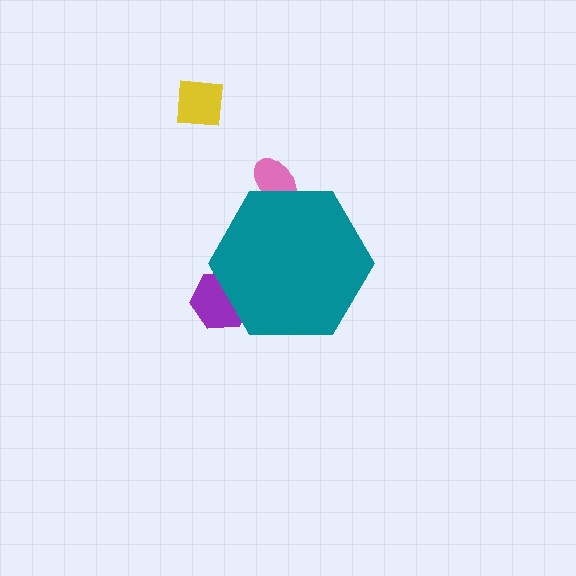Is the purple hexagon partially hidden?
Yes, the purple hexagon is partially hidden behind the teal hexagon.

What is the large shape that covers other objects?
A teal hexagon.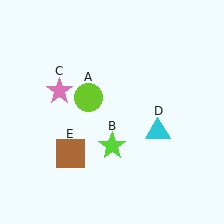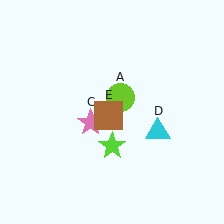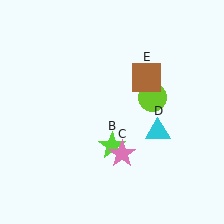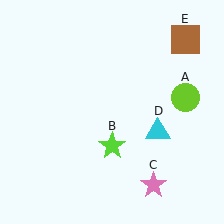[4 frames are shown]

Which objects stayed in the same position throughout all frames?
Lime star (object B) and cyan triangle (object D) remained stationary.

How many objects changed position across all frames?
3 objects changed position: lime circle (object A), pink star (object C), brown square (object E).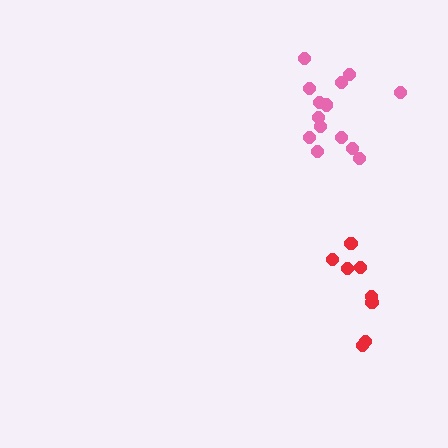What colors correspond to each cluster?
The clusters are colored: pink, red.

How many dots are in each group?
Group 1: 14 dots, Group 2: 8 dots (22 total).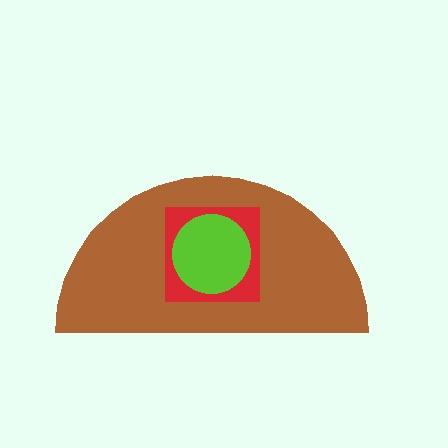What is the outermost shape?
The brown semicircle.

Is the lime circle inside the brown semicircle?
Yes.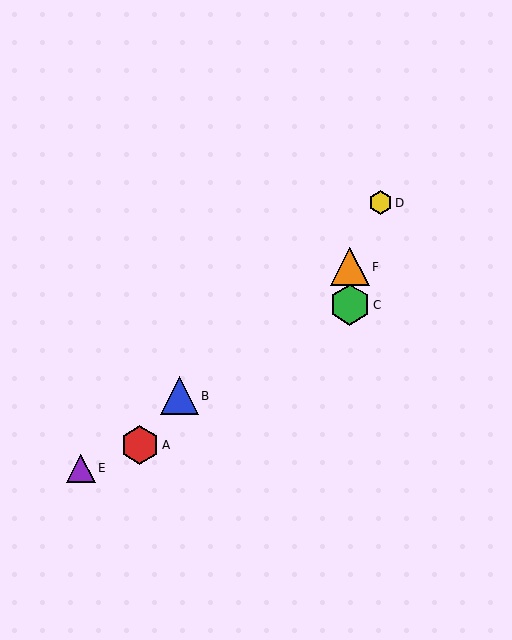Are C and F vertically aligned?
Yes, both are at x≈350.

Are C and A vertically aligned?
No, C is at x≈350 and A is at x≈140.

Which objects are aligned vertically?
Objects C, F are aligned vertically.